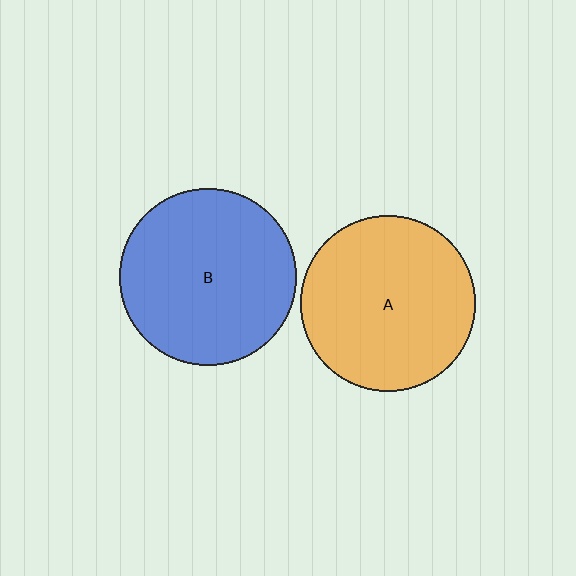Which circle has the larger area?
Circle B (blue).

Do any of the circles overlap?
No, none of the circles overlap.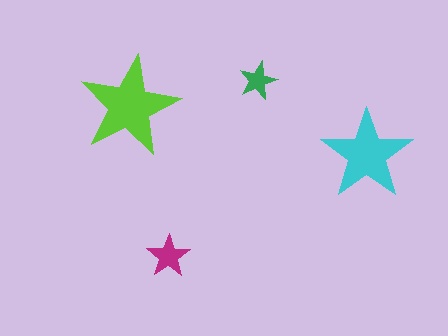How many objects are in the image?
There are 4 objects in the image.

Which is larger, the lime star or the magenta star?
The lime one.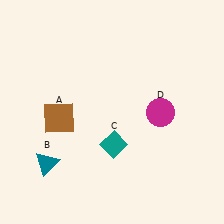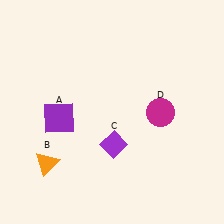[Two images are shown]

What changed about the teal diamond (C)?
In Image 1, C is teal. In Image 2, it changed to purple.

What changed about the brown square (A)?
In Image 1, A is brown. In Image 2, it changed to purple.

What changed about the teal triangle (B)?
In Image 1, B is teal. In Image 2, it changed to orange.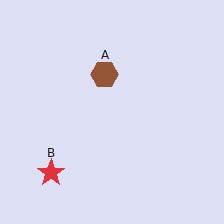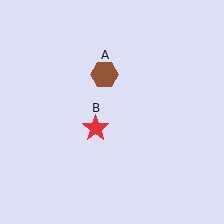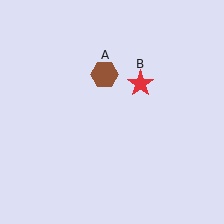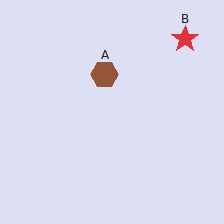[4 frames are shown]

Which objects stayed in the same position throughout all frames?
Brown hexagon (object A) remained stationary.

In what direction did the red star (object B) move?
The red star (object B) moved up and to the right.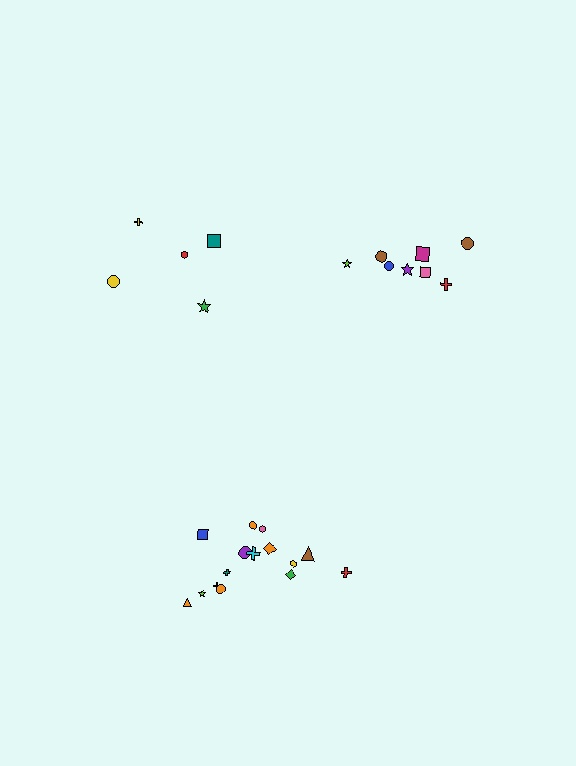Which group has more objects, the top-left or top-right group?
The top-right group.